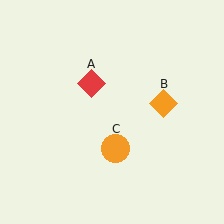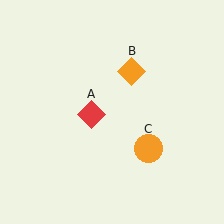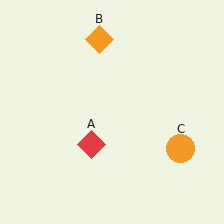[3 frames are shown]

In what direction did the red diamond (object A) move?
The red diamond (object A) moved down.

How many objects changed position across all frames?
3 objects changed position: red diamond (object A), orange diamond (object B), orange circle (object C).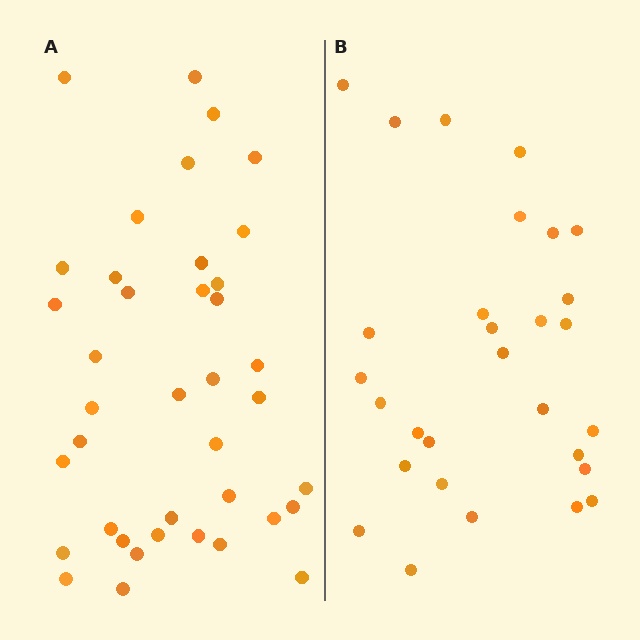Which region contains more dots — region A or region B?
Region A (the left region) has more dots.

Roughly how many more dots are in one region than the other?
Region A has roughly 10 or so more dots than region B.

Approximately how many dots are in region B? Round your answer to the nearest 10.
About 30 dots. (The exact count is 29, which rounds to 30.)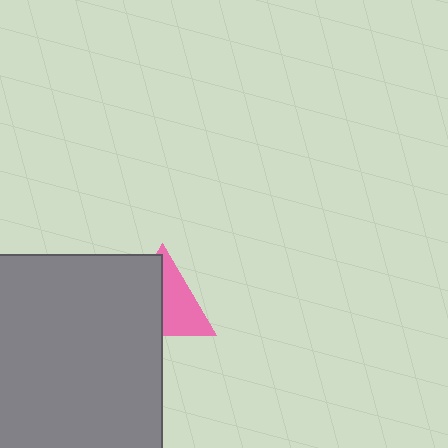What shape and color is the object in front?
The object in front is a gray rectangle.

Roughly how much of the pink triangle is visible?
About half of it is visible (roughly 49%).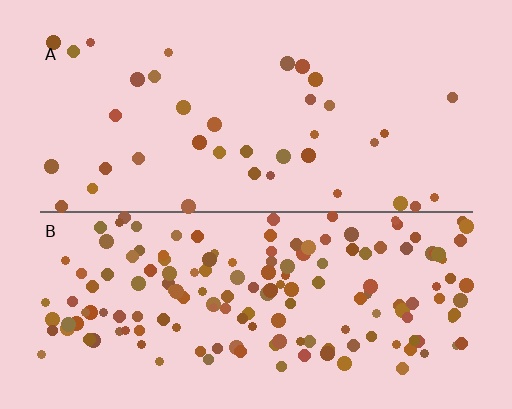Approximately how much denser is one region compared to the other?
Approximately 4.2× — region B over region A.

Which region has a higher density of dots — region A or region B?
B (the bottom).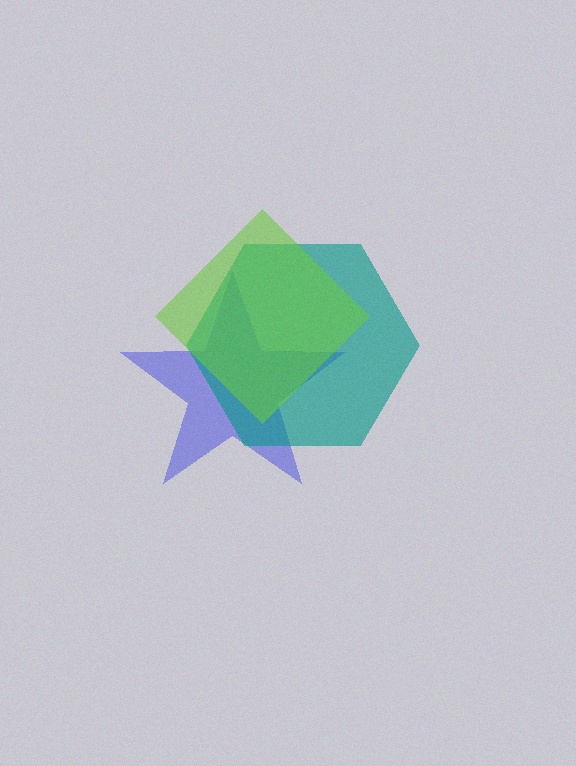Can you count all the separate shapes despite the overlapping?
Yes, there are 3 separate shapes.